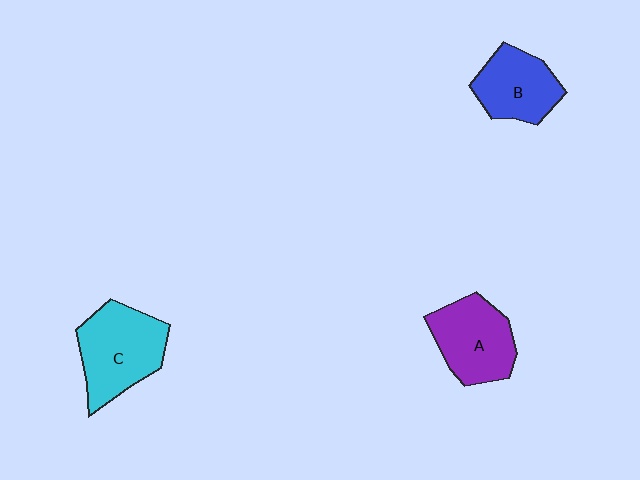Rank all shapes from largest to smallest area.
From largest to smallest: C (cyan), A (purple), B (blue).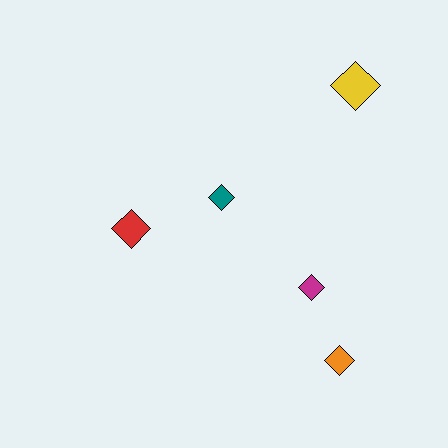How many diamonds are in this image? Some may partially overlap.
There are 5 diamonds.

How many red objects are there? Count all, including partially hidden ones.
There is 1 red object.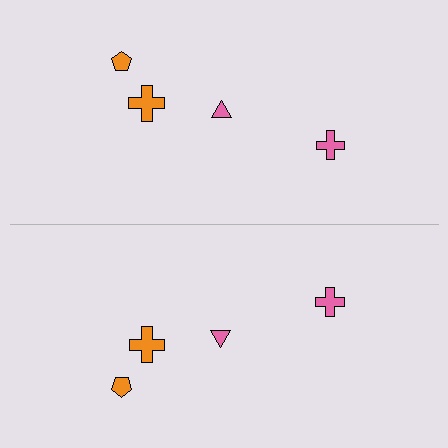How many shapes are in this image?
There are 8 shapes in this image.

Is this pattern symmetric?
Yes, this pattern has bilateral (reflection) symmetry.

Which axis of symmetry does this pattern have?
The pattern has a horizontal axis of symmetry running through the center of the image.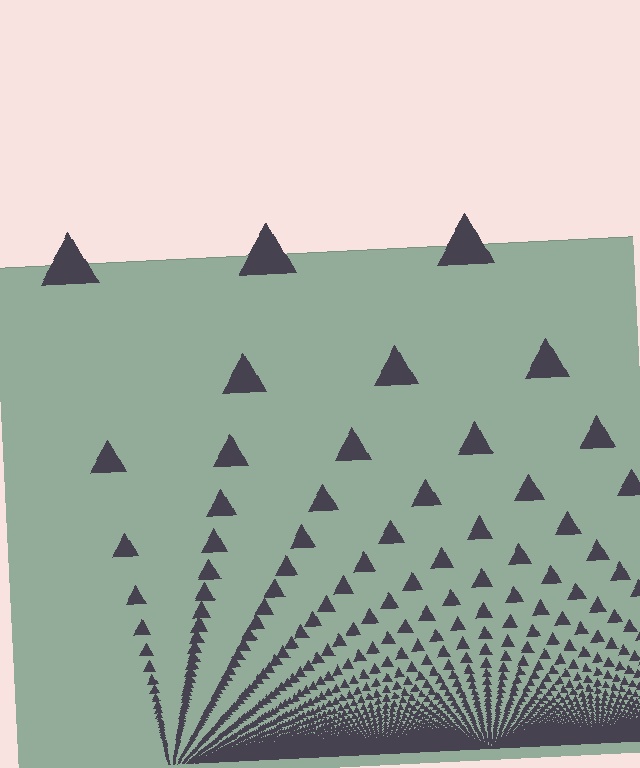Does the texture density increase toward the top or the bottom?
Density increases toward the bottom.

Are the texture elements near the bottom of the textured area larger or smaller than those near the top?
Smaller. The gradient is inverted — elements near the bottom are smaller and denser.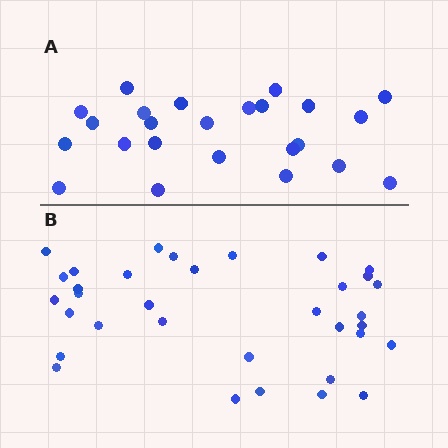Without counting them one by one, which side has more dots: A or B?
Region B (the bottom region) has more dots.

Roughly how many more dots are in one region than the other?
Region B has roughly 10 or so more dots than region A.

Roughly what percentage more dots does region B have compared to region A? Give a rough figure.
About 40% more.